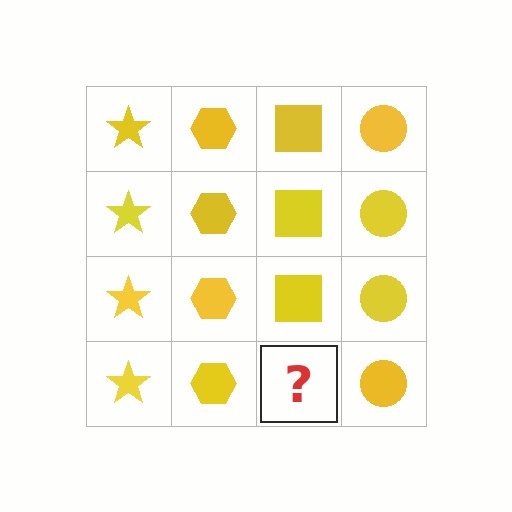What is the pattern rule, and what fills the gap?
The rule is that each column has a consistent shape. The gap should be filled with a yellow square.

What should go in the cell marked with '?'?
The missing cell should contain a yellow square.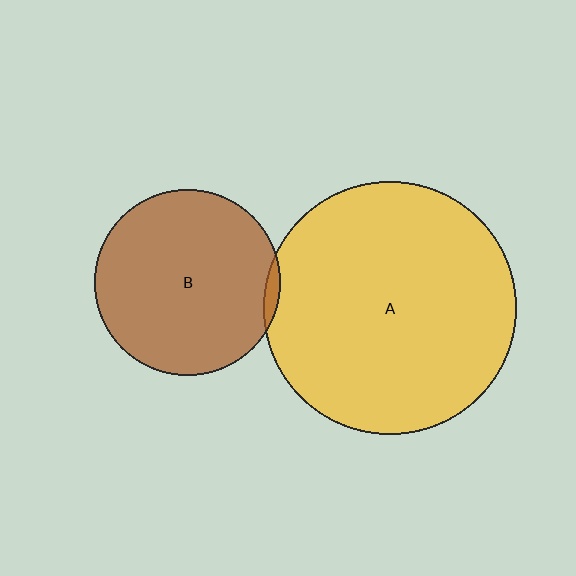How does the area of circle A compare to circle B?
Approximately 1.9 times.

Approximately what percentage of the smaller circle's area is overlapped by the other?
Approximately 5%.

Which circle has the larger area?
Circle A (yellow).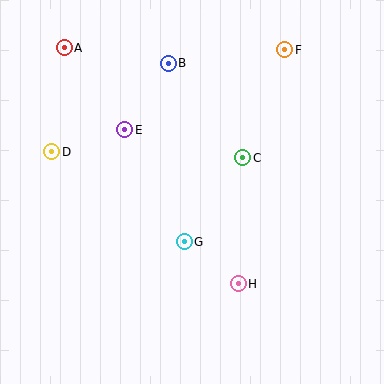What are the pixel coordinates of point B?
Point B is at (168, 63).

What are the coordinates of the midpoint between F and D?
The midpoint between F and D is at (168, 101).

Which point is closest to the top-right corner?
Point F is closest to the top-right corner.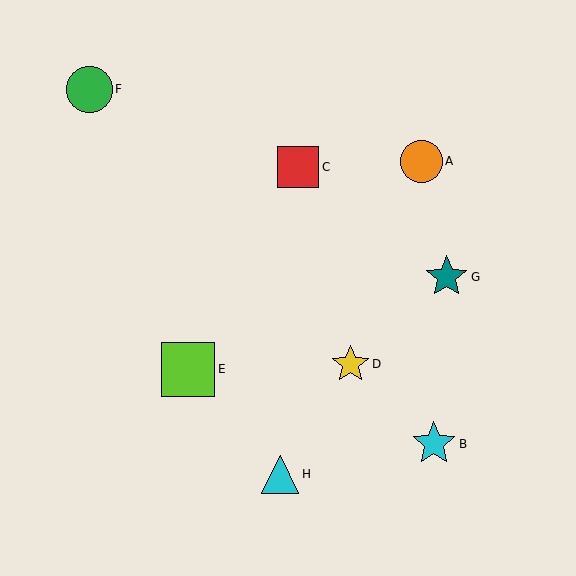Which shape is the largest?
The lime square (labeled E) is the largest.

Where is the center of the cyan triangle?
The center of the cyan triangle is at (280, 474).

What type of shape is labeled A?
Shape A is an orange circle.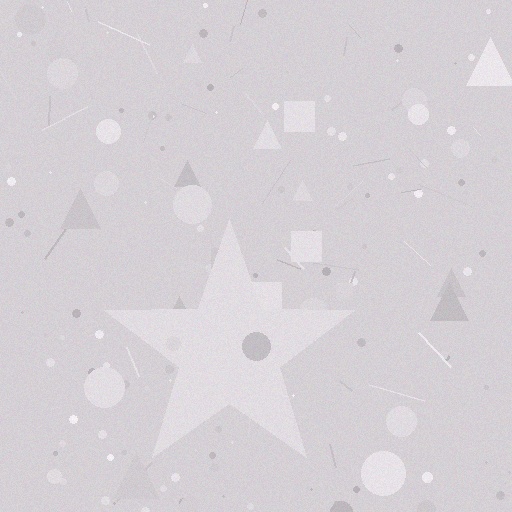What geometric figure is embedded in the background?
A star is embedded in the background.